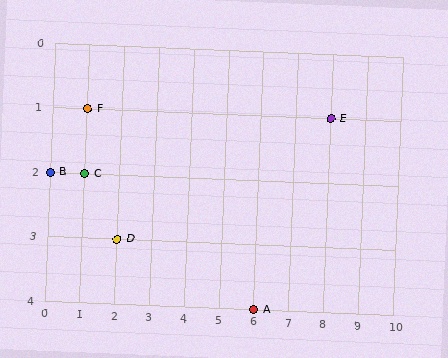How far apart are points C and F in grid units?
Points C and F are 1 row apart.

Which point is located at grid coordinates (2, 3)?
Point D is at (2, 3).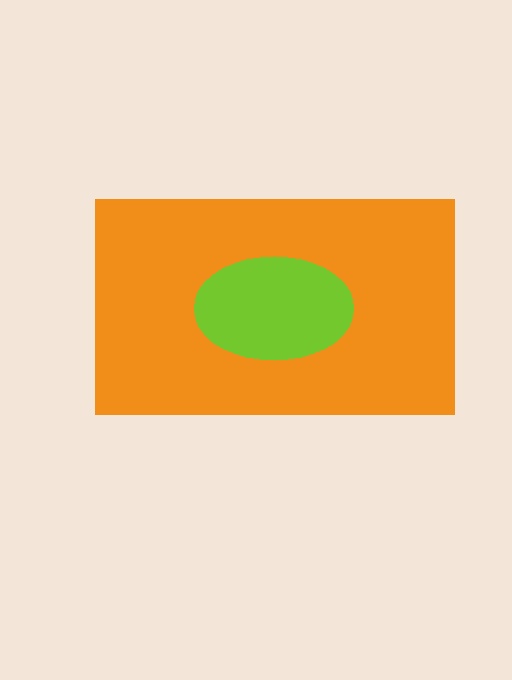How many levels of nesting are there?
2.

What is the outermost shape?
The orange rectangle.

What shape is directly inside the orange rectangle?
The lime ellipse.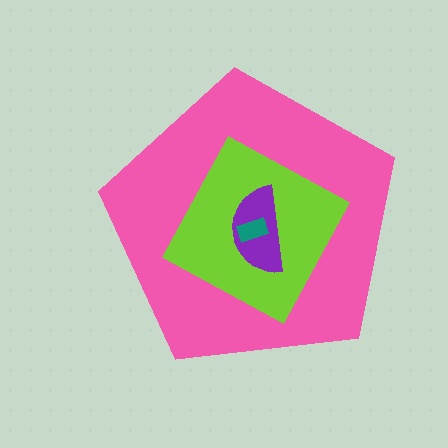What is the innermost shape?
The teal rectangle.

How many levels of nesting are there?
4.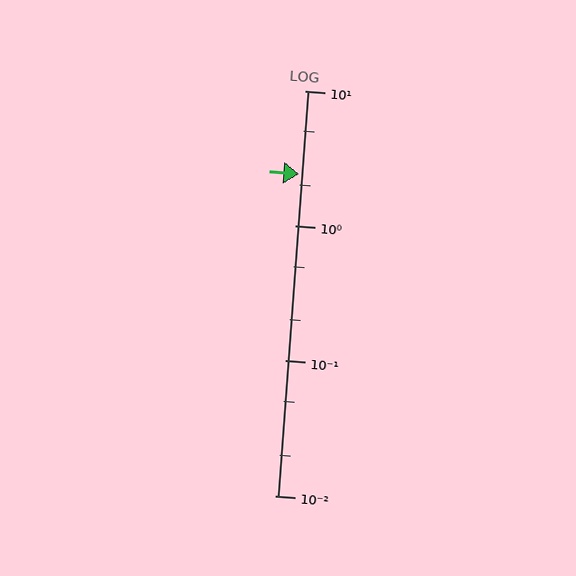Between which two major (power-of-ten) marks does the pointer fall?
The pointer is between 1 and 10.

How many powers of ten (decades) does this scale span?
The scale spans 3 decades, from 0.01 to 10.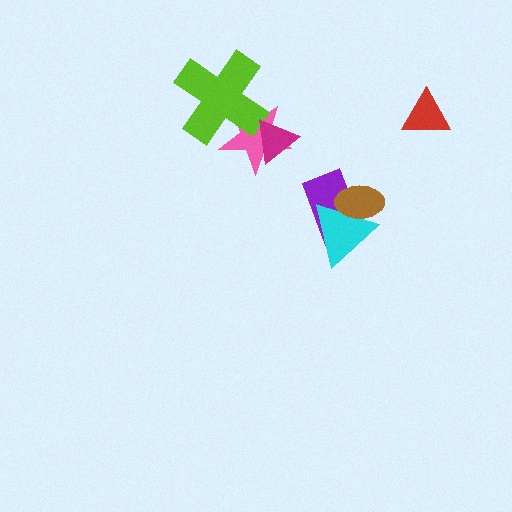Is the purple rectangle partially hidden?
Yes, it is partially covered by another shape.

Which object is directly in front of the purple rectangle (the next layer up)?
The cyan triangle is directly in front of the purple rectangle.